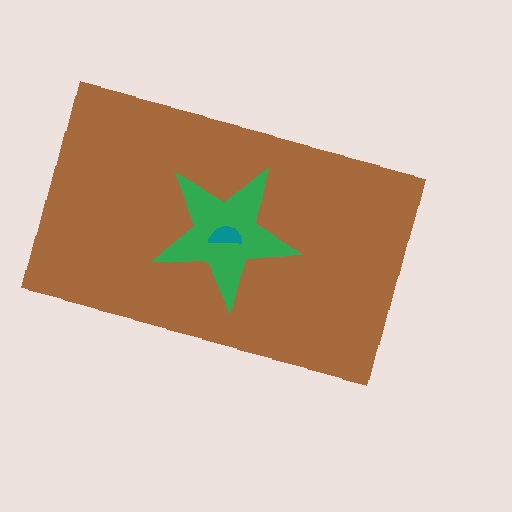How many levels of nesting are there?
3.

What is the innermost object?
The teal semicircle.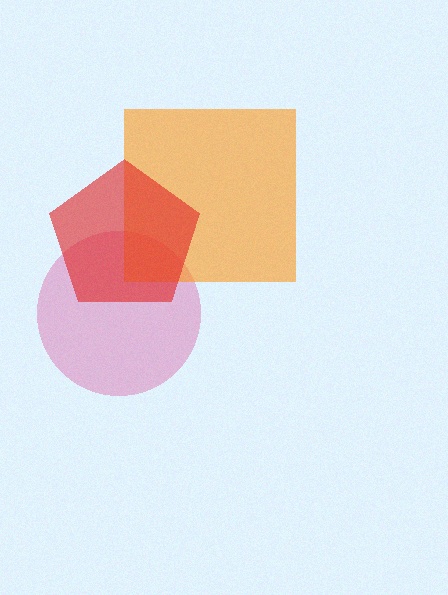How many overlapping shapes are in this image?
There are 3 overlapping shapes in the image.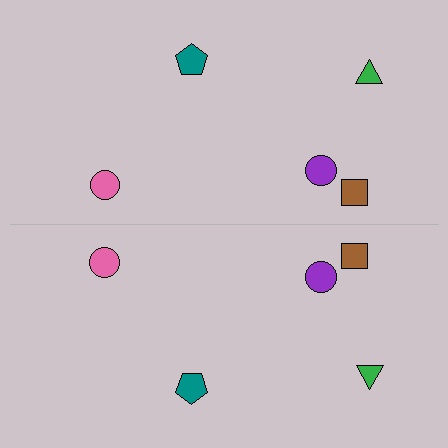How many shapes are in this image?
There are 10 shapes in this image.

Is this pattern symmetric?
Yes, this pattern has bilateral (reflection) symmetry.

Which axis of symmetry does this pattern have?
The pattern has a horizontal axis of symmetry running through the center of the image.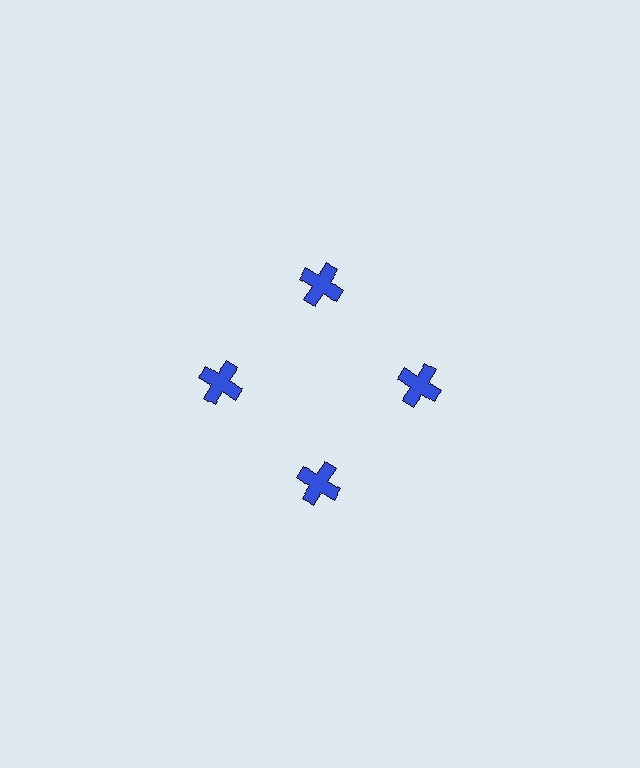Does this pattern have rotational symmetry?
Yes, this pattern has 4-fold rotational symmetry. It looks the same after rotating 90 degrees around the center.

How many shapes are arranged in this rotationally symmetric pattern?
There are 4 shapes, arranged in 4 groups of 1.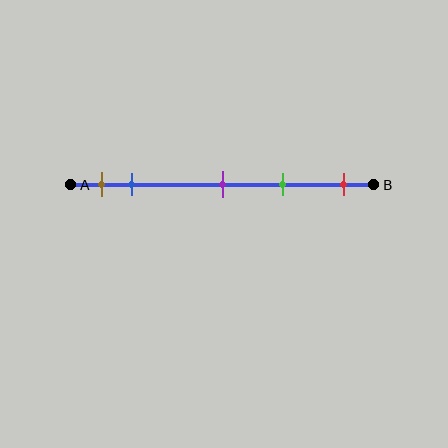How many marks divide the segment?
There are 5 marks dividing the segment.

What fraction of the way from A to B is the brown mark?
The brown mark is approximately 10% (0.1) of the way from A to B.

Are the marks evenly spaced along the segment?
No, the marks are not evenly spaced.